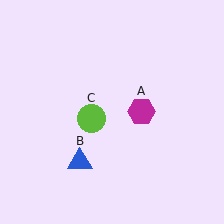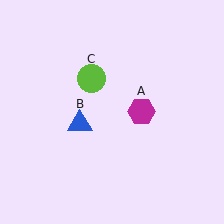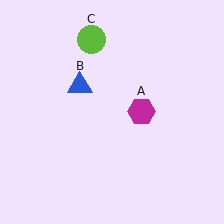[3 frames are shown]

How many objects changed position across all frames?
2 objects changed position: blue triangle (object B), lime circle (object C).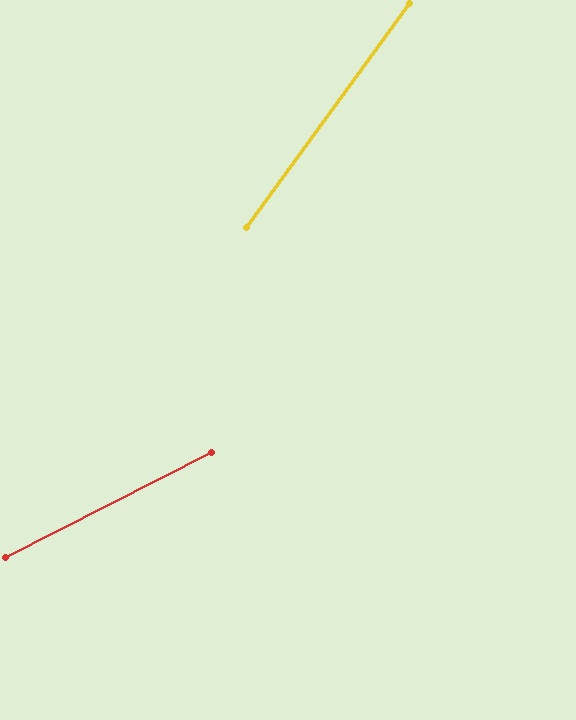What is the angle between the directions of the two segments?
Approximately 27 degrees.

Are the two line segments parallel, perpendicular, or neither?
Neither parallel nor perpendicular — they differ by about 27°.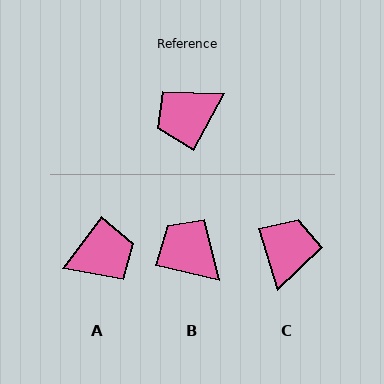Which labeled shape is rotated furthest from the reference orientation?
A, about 172 degrees away.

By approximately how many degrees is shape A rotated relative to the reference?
Approximately 172 degrees counter-clockwise.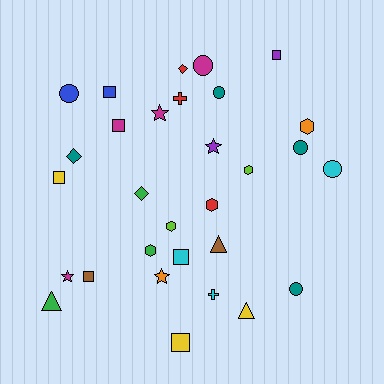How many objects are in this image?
There are 30 objects.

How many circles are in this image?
There are 6 circles.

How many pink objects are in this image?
There are no pink objects.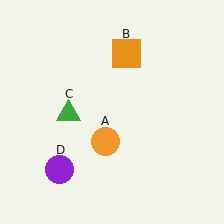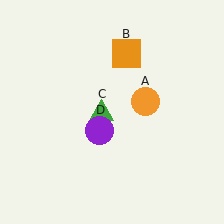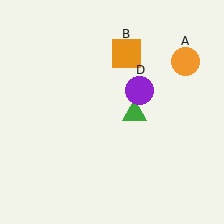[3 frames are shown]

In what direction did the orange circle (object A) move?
The orange circle (object A) moved up and to the right.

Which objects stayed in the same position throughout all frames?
Orange square (object B) remained stationary.